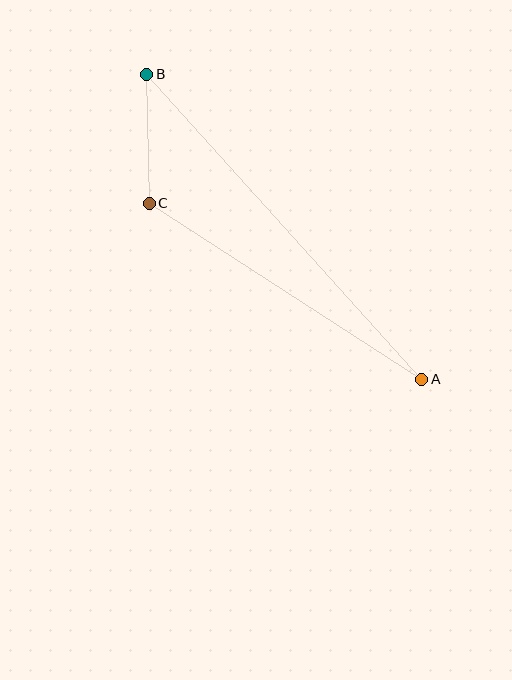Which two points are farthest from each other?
Points A and B are farthest from each other.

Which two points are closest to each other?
Points B and C are closest to each other.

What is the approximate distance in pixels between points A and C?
The distance between A and C is approximately 325 pixels.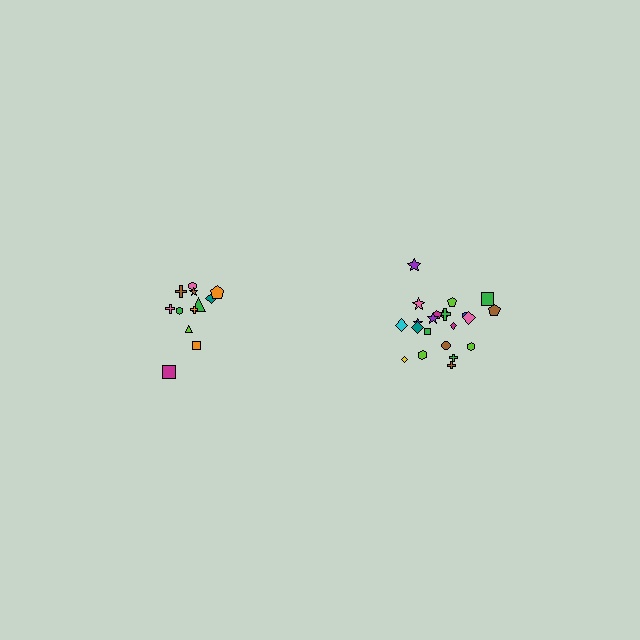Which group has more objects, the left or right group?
The right group.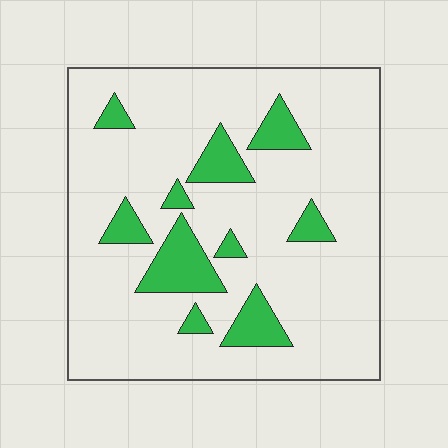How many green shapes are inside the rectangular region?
10.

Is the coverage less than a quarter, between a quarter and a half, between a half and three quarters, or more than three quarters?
Less than a quarter.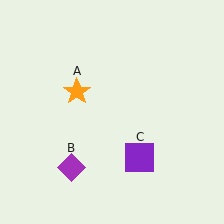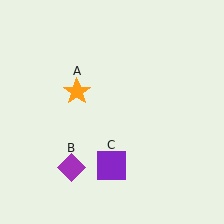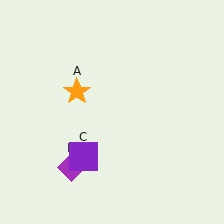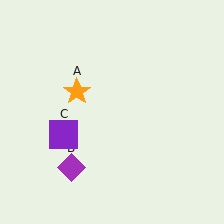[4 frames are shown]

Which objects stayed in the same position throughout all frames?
Orange star (object A) and purple diamond (object B) remained stationary.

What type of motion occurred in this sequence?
The purple square (object C) rotated clockwise around the center of the scene.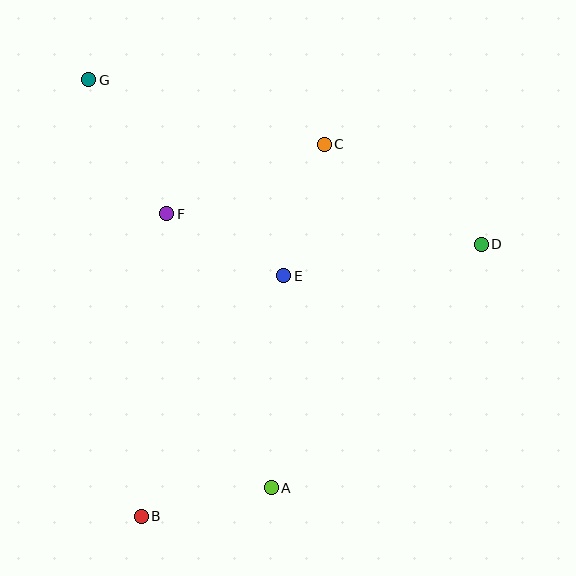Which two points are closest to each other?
Points E and F are closest to each other.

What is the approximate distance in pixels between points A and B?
The distance between A and B is approximately 133 pixels.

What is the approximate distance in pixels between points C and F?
The distance between C and F is approximately 172 pixels.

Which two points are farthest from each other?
Points A and G are farthest from each other.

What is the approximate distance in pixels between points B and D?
The distance between B and D is approximately 435 pixels.